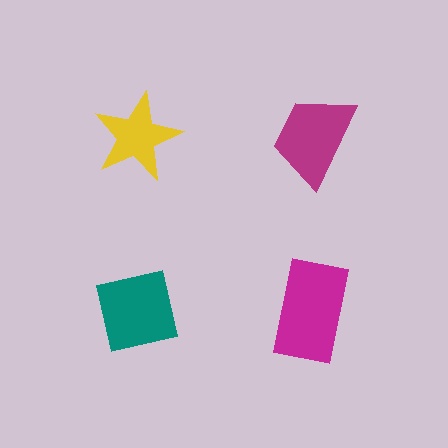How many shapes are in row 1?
2 shapes.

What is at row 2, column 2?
A magenta rectangle.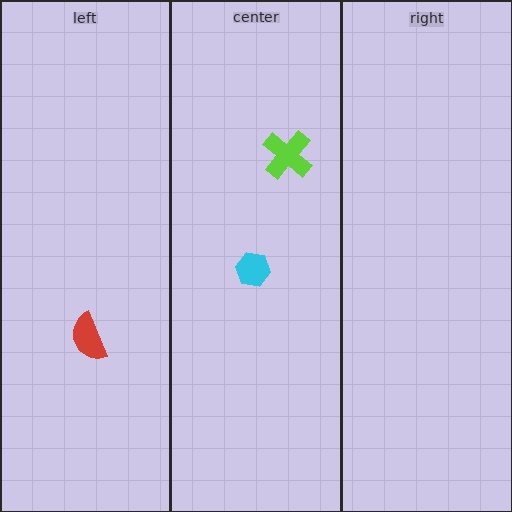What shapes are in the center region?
The cyan hexagon, the lime cross.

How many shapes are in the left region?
1.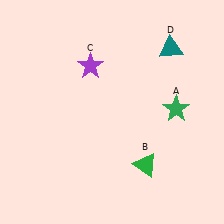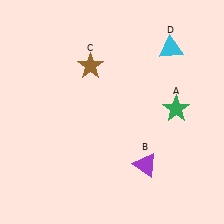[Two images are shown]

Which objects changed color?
B changed from green to purple. C changed from purple to brown. D changed from teal to cyan.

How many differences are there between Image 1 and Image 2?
There are 3 differences between the two images.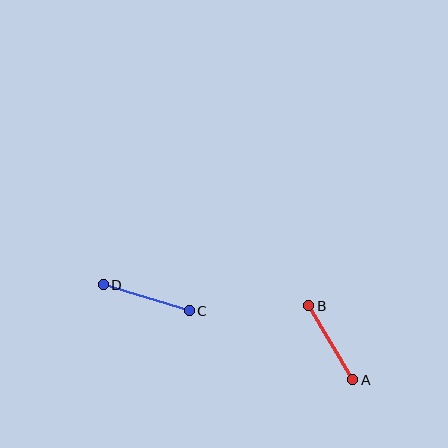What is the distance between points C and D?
The distance is approximately 90 pixels.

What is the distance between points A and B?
The distance is approximately 86 pixels.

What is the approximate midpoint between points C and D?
The midpoint is at approximately (146, 298) pixels.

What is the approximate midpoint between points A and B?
The midpoint is at approximately (331, 343) pixels.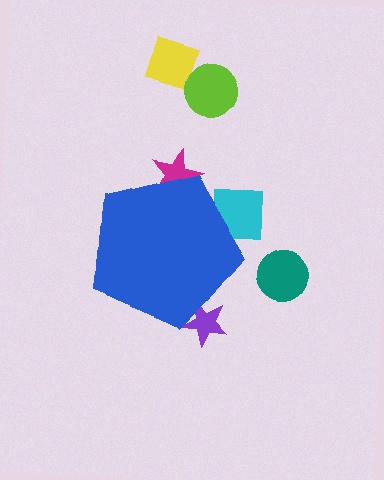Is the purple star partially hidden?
Yes, the purple star is partially hidden behind the blue pentagon.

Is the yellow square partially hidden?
No, the yellow square is fully visible.